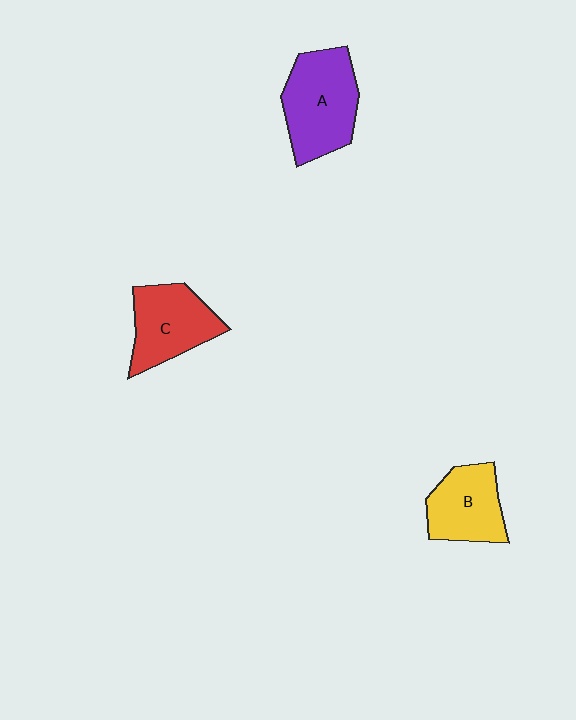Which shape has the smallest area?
Shape B (yellow).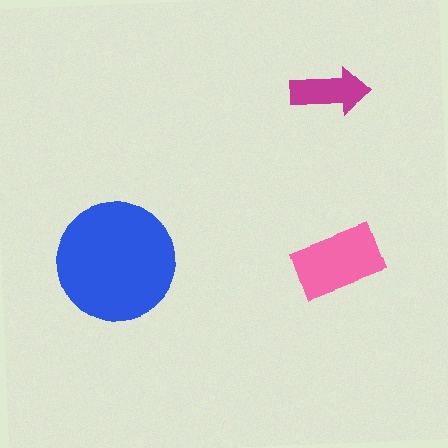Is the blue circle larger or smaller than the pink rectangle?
Larger.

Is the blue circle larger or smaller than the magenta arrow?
Larger.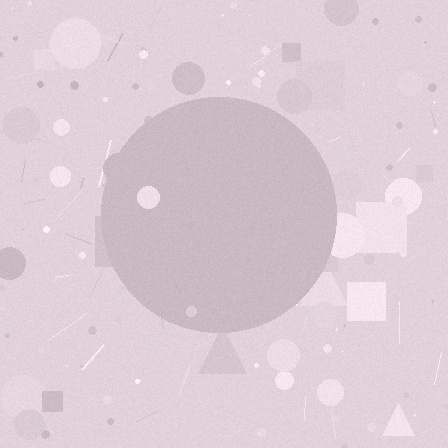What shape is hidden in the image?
A circle is hidden in the image.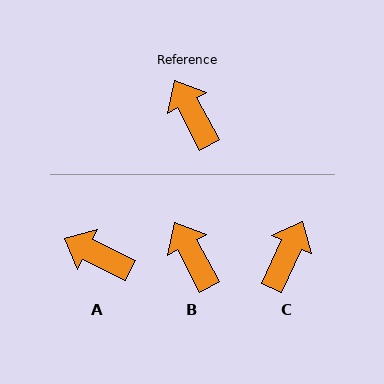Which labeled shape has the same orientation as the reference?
B.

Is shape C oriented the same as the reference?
No, it is off by about 53 degrees.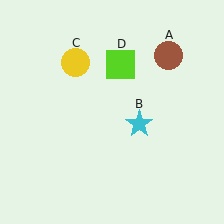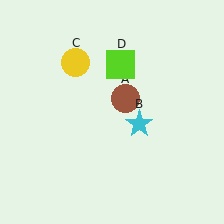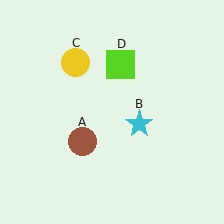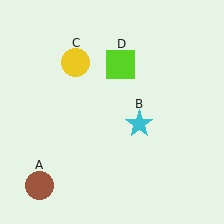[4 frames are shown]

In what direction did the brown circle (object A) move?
The brown circle (object A) moved down and to the left.